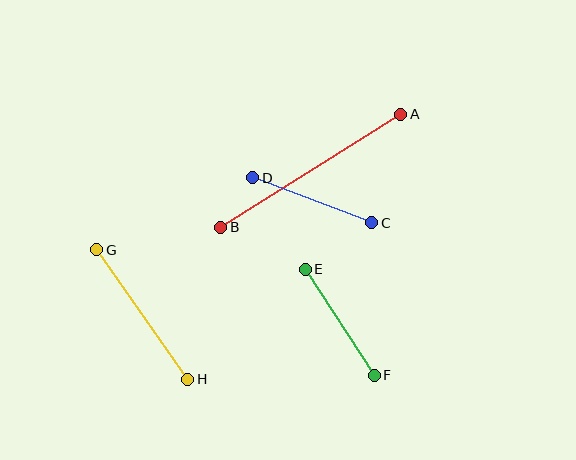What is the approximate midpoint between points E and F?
The midpoint is at approximately (340, 322) pixels.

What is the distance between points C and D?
The distance is approximately 127 pixels.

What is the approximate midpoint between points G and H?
The midpoint is at approximately (142, 314) pixels.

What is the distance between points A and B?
The distance is approximately 213 pixels.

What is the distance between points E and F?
The distance is approximately 126 pixels.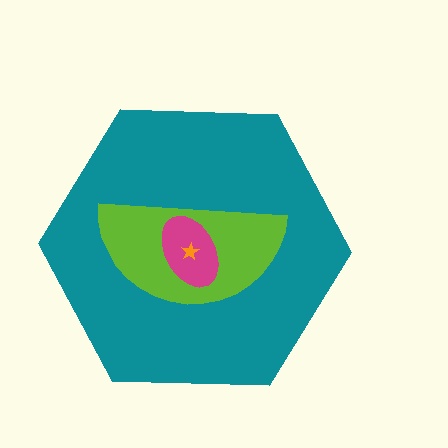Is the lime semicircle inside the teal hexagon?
Yes.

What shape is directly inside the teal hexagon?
The lime semicircle.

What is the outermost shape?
The teal hexagon.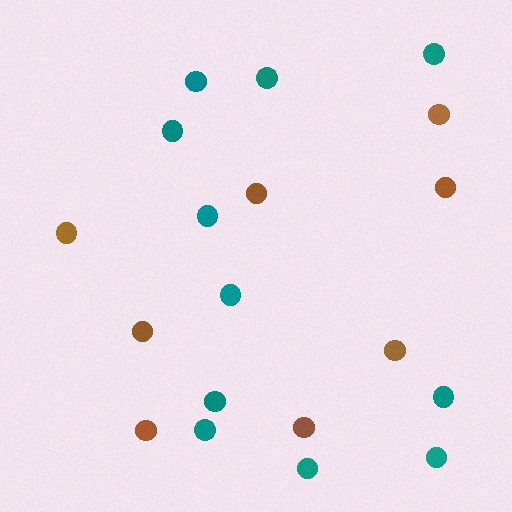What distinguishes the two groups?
There are 2 groups: one group of brown circles (8) and one group of teal circles (11).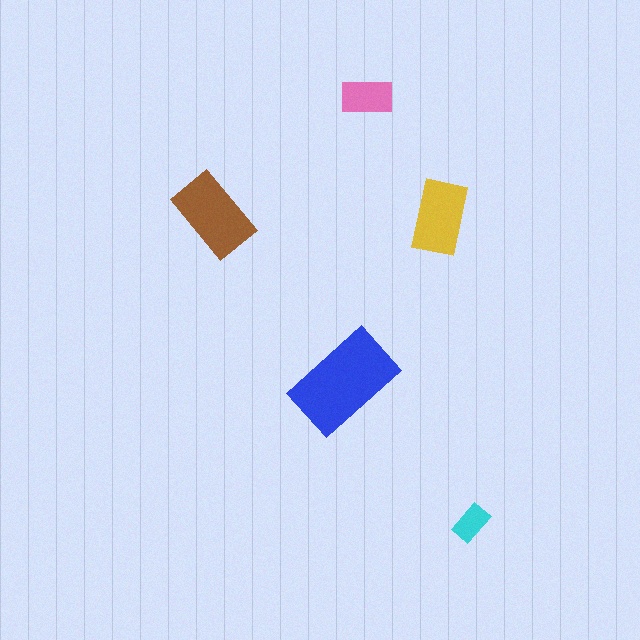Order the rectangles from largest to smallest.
the blue one, the brown one, the yellow one, the pink one, the cyan one.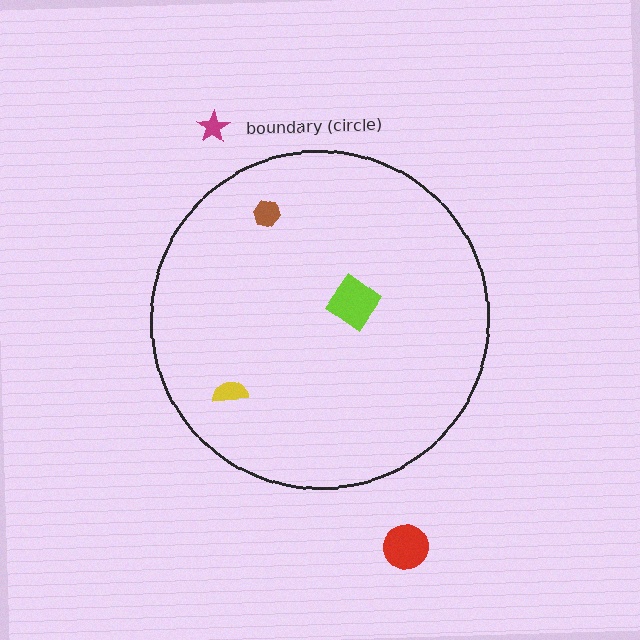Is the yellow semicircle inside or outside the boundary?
Inside.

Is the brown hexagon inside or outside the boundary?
Inside.